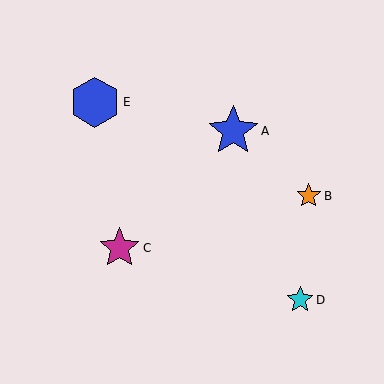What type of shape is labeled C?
Shape C is a magenta star.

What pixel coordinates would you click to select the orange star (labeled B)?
Click at (309, 196) to select the orange star B.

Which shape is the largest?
The blue star (labeled A) is the largest.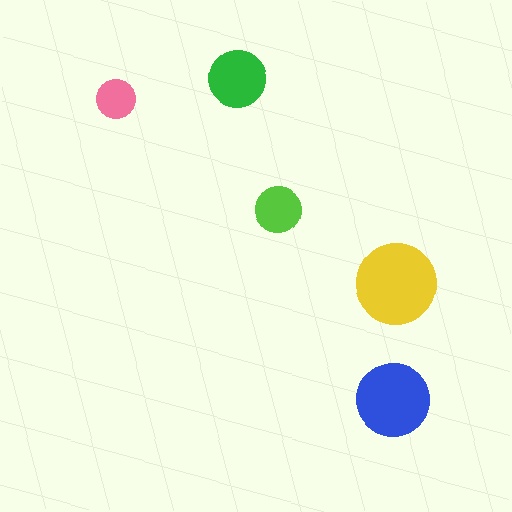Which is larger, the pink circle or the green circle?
The green one.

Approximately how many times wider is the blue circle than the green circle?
About 1.5 times wider.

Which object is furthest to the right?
The yellow circle is rightmost.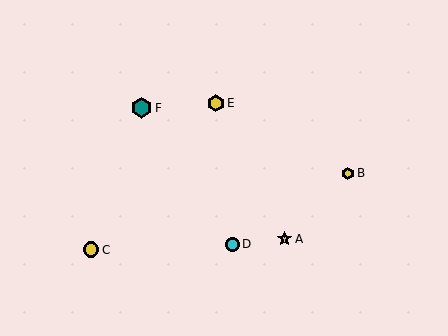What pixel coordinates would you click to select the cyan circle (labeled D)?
Click at (232, 244) to select the cyan circle D.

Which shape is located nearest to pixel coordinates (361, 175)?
The yellow hexagon (labeled B) at (348, 173) is nearest to that location.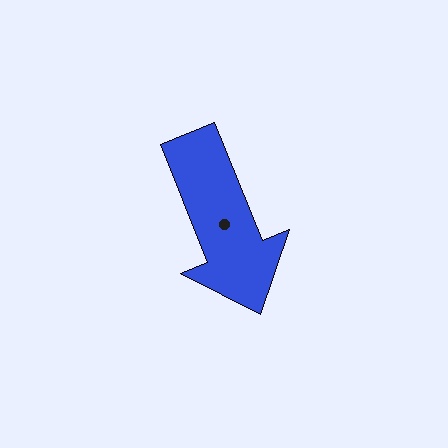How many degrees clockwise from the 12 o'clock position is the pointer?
Approximately 158 degrees.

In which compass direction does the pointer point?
South.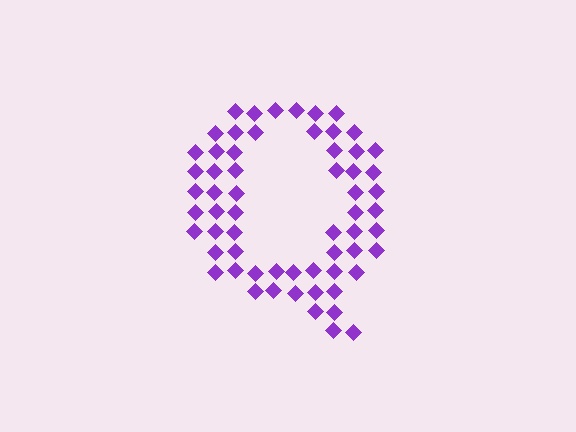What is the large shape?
The large shape is the letter Q.